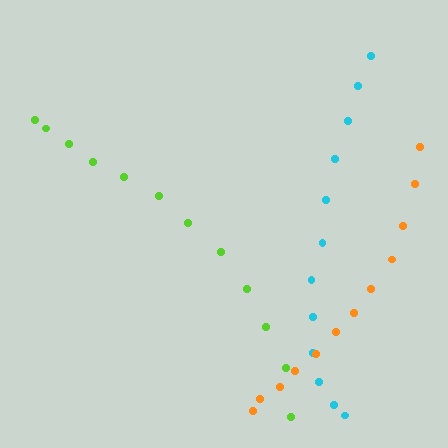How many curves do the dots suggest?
There are 3 distinct paths.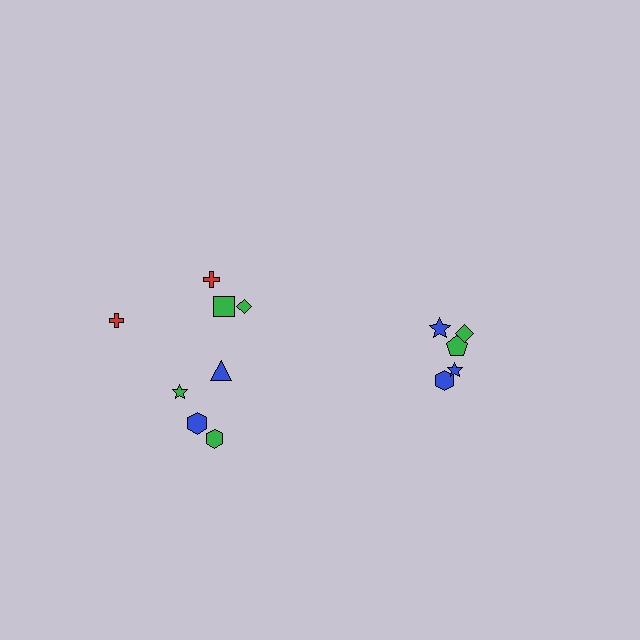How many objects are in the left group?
There are 8 objects.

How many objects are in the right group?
There are 5 objects.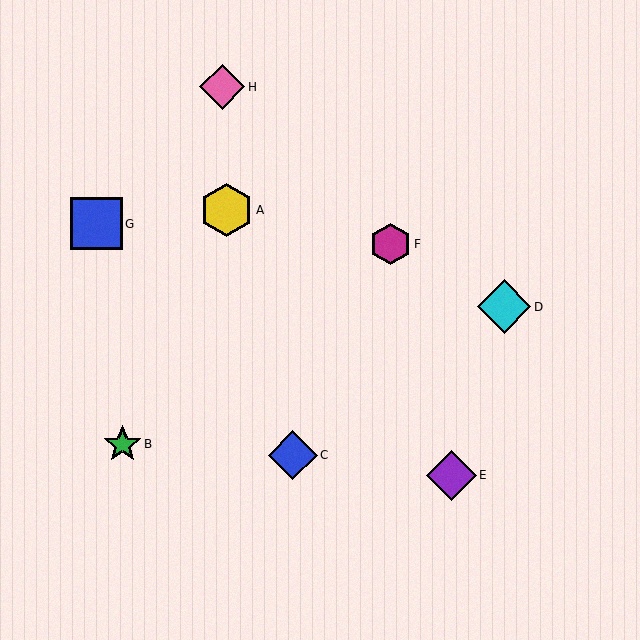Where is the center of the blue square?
The center of the blue square is at (96, 224).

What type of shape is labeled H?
Shape H is a pink diamond.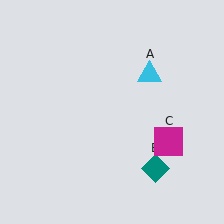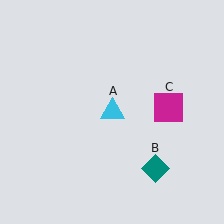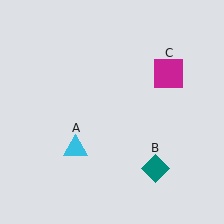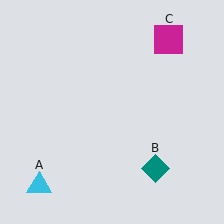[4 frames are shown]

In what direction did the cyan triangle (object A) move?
The cyan triangle (object A) moved down and to the left.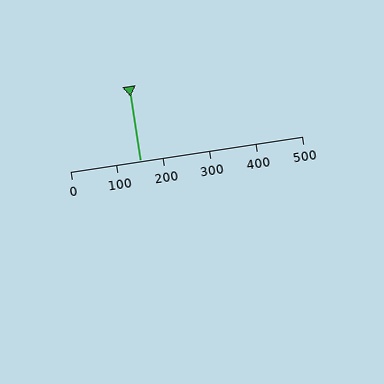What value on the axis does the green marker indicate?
The marker indicates approximately 150.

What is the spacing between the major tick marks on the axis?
The major ticks are spaced 100 apart.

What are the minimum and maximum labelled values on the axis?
The axis runs from 0 to 500.